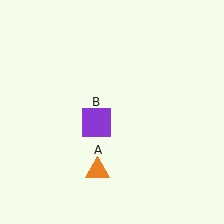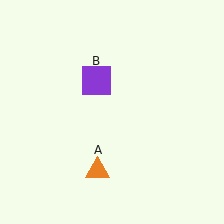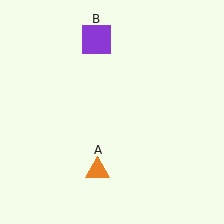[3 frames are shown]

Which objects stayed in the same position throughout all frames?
Orange triangle (object A) remained stationary.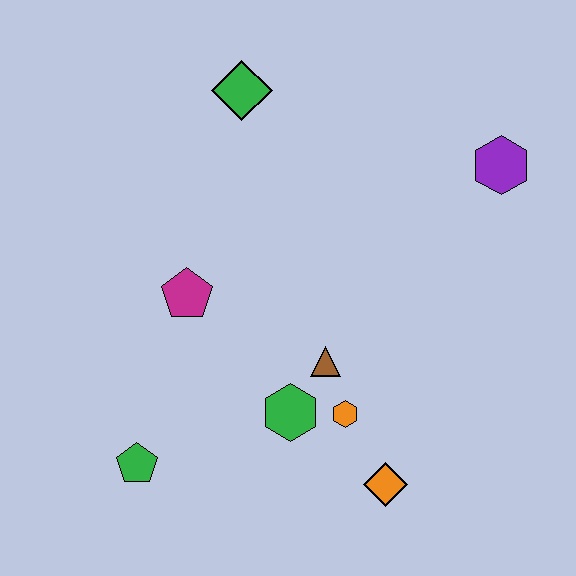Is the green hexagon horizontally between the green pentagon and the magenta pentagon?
No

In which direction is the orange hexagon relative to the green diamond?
The orange hexagon is below the green diamond.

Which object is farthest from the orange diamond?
The green diamond is farthest from the orange diamond.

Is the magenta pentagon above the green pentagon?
Yes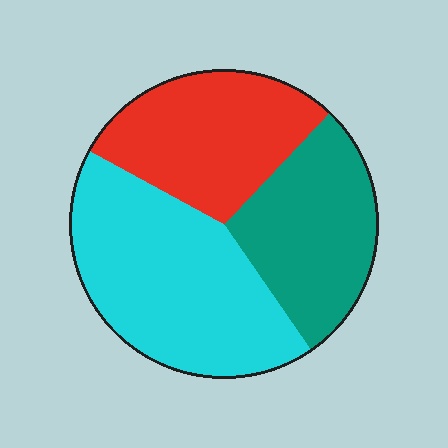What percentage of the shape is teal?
Teal takes up about one quarter (1/4) of the shape.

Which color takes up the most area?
Cyan, at roughly 45%.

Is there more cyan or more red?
Cyan.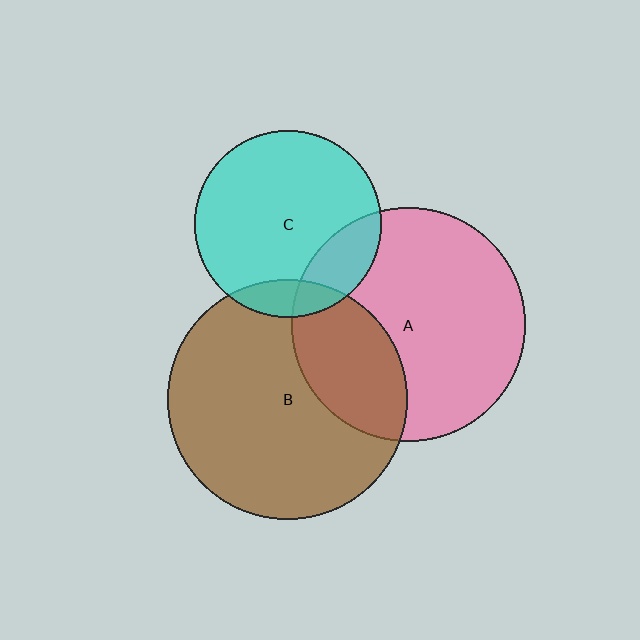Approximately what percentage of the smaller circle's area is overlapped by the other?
Approximately 10%.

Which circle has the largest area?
Circle B (brown).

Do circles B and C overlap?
Yes.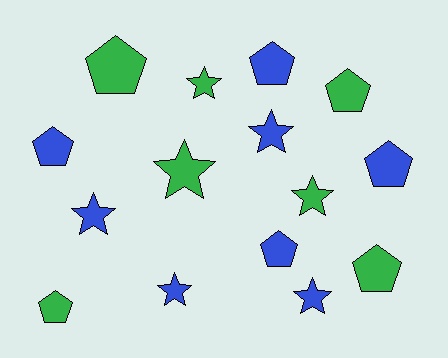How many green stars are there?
There are 3 green stars.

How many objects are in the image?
There are 15 objects.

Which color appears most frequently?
Blue, with 8 objects.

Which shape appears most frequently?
Pentagon, with 8 objects.